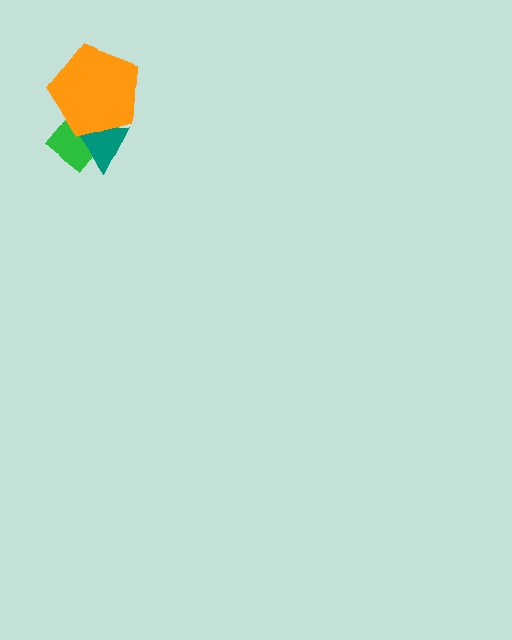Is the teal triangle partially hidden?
Yes, it is partially covered by another shape.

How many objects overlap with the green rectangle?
2 objects overlap with the green rectangle.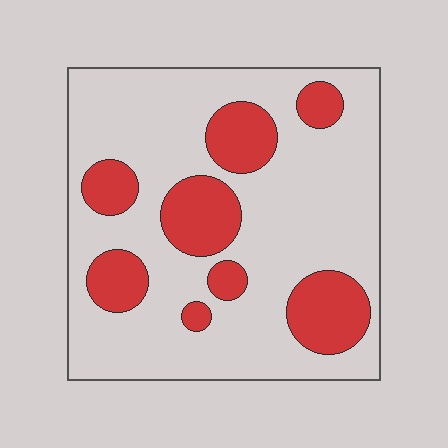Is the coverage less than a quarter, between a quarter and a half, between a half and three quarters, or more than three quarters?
Between a quarter and a half.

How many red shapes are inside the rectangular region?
8.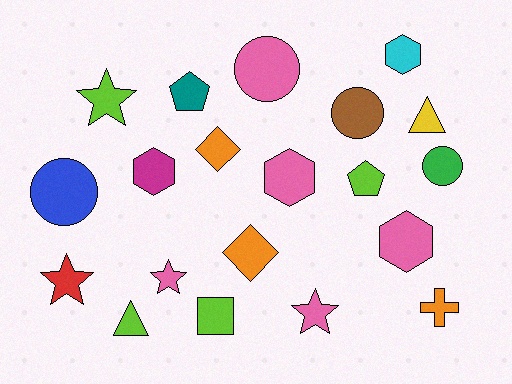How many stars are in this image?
There are 4 stars.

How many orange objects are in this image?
There are 3 orange objects.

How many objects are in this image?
There are 20 objects.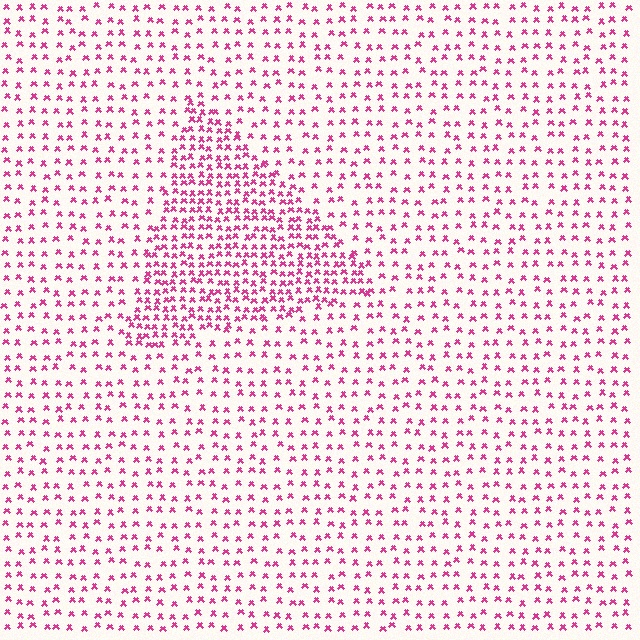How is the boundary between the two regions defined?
The boundary is defined by a change in element density (approximately 2.1x ratio). All elements are the same color, size, and shape.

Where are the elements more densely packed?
The elements are more densely packed inside the triangle boundary.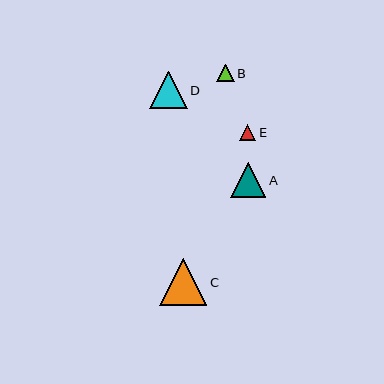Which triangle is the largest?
Triangle C is the largest with a size of approximately 47 pixels.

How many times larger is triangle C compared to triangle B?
Triangle C is approximately 2.7 times the size of triangle B.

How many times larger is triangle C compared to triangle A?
Triangle C is approximately 1.3 times the size of triangle A.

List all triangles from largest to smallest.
From largest to smallest: C, D, A, B, E.